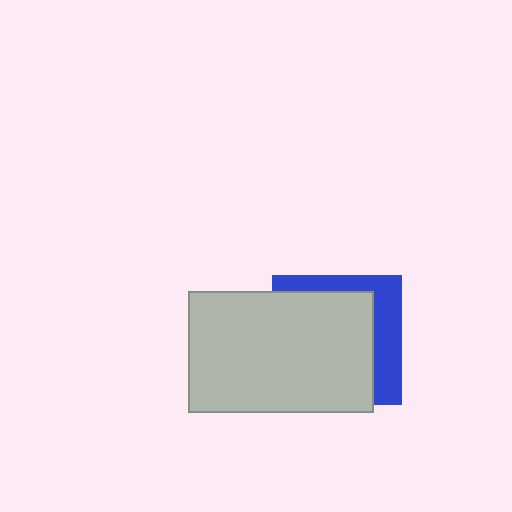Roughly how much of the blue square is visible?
A small part of it is visible (roughly 31%).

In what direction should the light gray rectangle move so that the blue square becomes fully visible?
The light gray rectangle should move toward the lower-left. That is the shortest direction to clear the overlap and leave the blue square fully visible.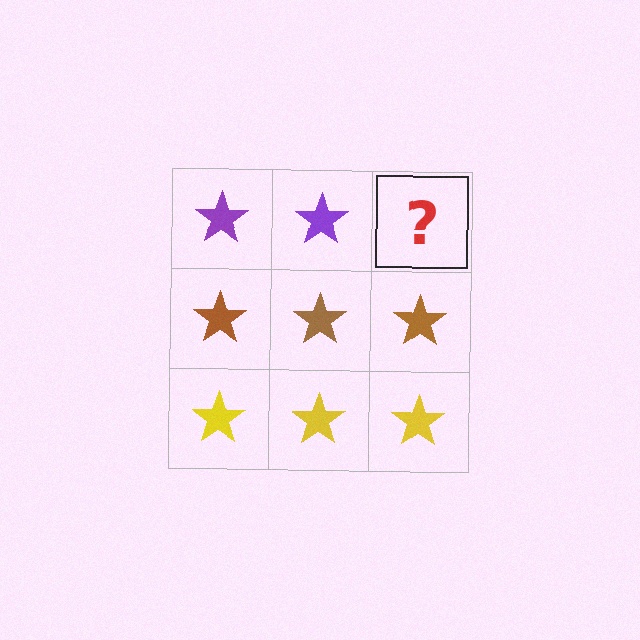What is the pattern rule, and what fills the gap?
The rule is that each row has a consistent color. The gap should be filled with a purple star.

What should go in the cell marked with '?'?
The missing cell should contain a purple star.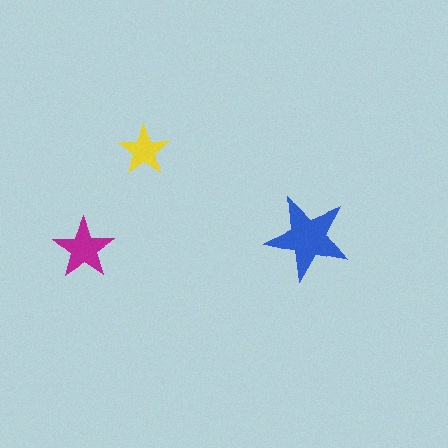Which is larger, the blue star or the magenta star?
The blue one.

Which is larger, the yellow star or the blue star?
The blue one.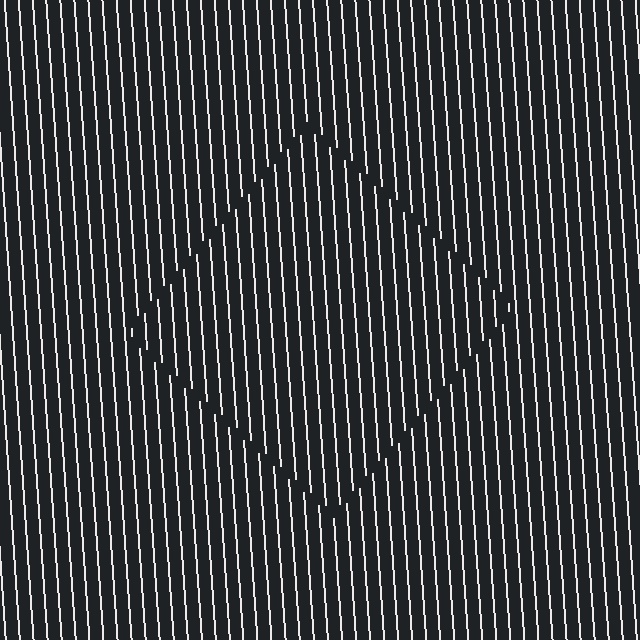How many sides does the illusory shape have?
4 sides — the line-ends trace a square.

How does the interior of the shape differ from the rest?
The interior of the shape contains the same grating, shifted by half a period — the contour is defined by the phase discontinuity where line-ends from the inner and outer gratings abut.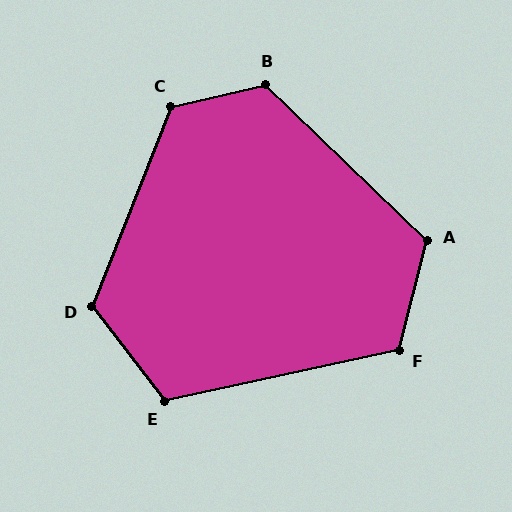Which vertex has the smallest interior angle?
E, at approximately 115 degrees.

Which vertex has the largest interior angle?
C, at approximately 125 degrees.